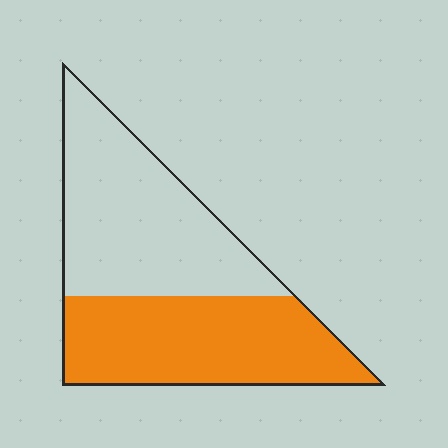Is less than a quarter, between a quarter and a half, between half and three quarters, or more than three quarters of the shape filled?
Between a quarter and a half.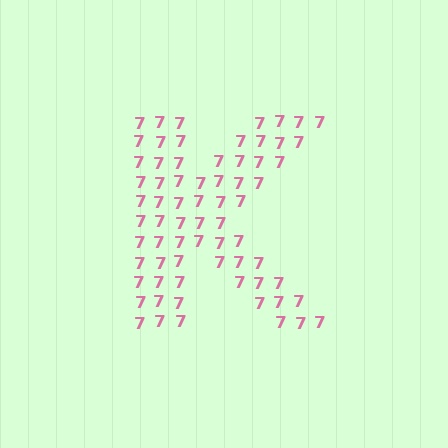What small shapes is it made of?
It is made of small digit 7's.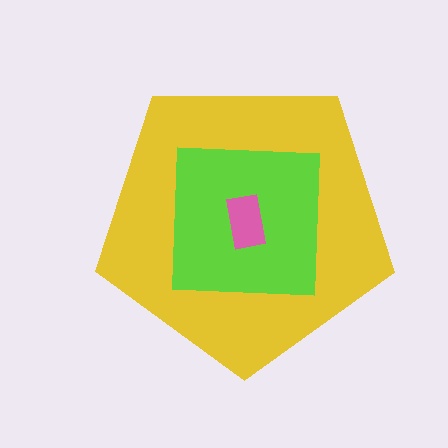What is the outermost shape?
The yellow pentagon.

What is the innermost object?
The pink rectangle.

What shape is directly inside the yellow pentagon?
The lime square.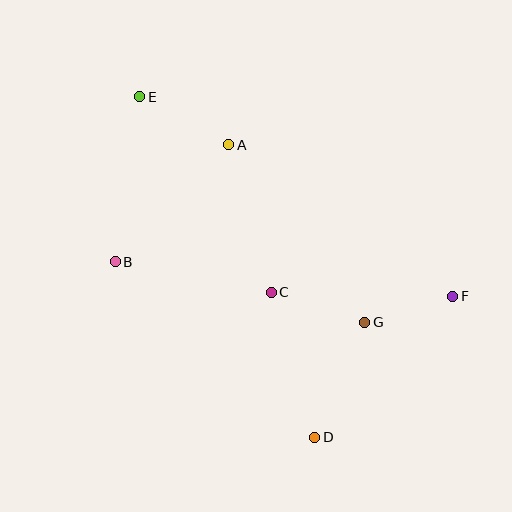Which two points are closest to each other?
Points F and G are closest to each other.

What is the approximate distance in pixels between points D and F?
The distance between D and F is approximately 198 pixels.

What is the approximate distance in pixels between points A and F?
The distance between A and F is approximately 270 pixels.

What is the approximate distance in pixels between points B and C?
The distance between B and C is approximately 159 pixels.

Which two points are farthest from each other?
Points D and E are farthest from each other.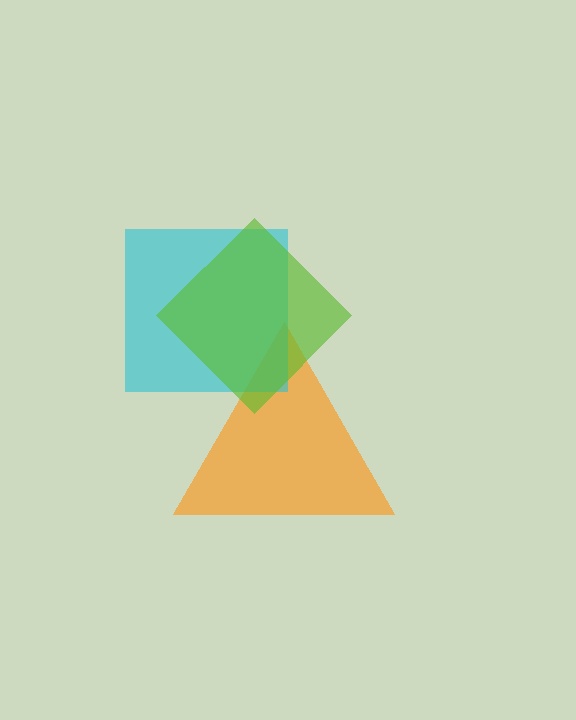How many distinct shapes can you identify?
There are 3 distinct shapes: an orange triangle, a cyan square, a lime diamond.